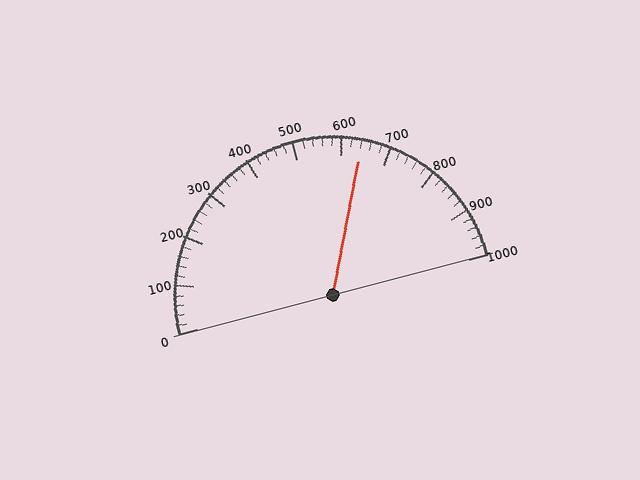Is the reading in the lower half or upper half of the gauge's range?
The reading is in the upper half of the range (0 to 1000).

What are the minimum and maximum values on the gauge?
The gauge ranges from 0 to 1000.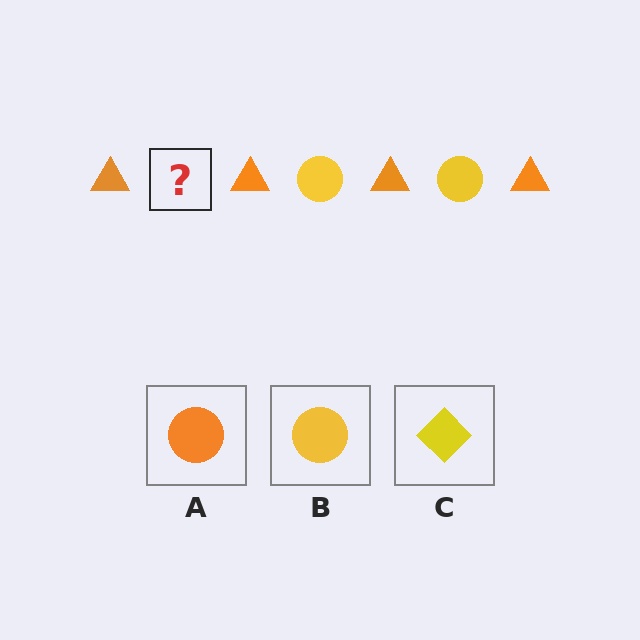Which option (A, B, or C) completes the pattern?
B.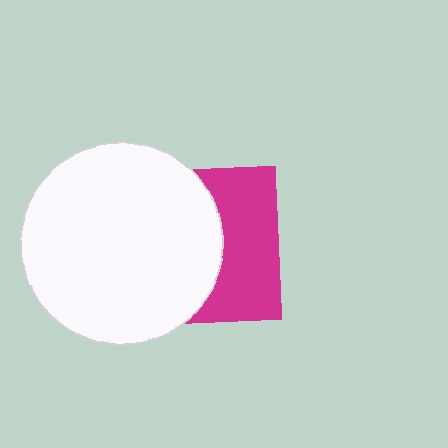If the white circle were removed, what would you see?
You would see the complete magenta square.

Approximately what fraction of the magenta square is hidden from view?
Roughly 57% of the magenta square is hidden behind the white circle.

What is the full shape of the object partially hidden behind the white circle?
The partially hidden object is a magenta square.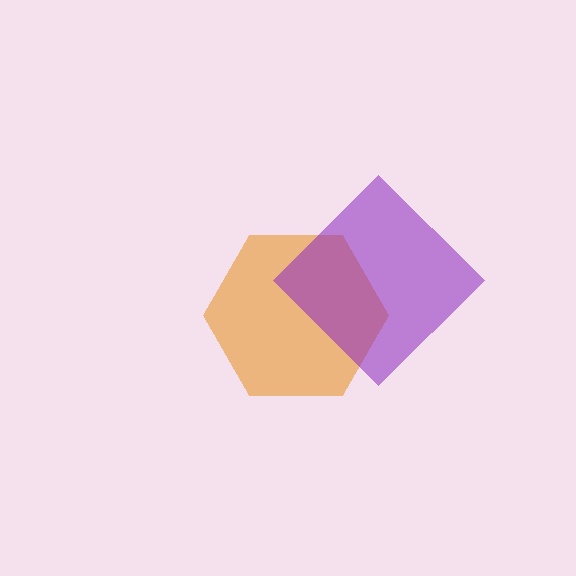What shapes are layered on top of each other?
The layered shapes are: an orange hexagon, a purple diamond.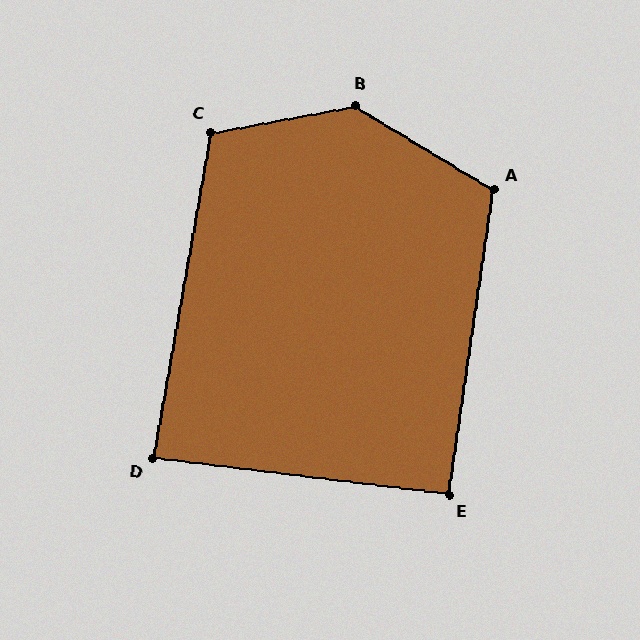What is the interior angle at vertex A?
Approximately 113 degrees (obtuse).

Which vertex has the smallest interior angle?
D, at approximately 87 degrees.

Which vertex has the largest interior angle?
B, at approximately 138 degrees.